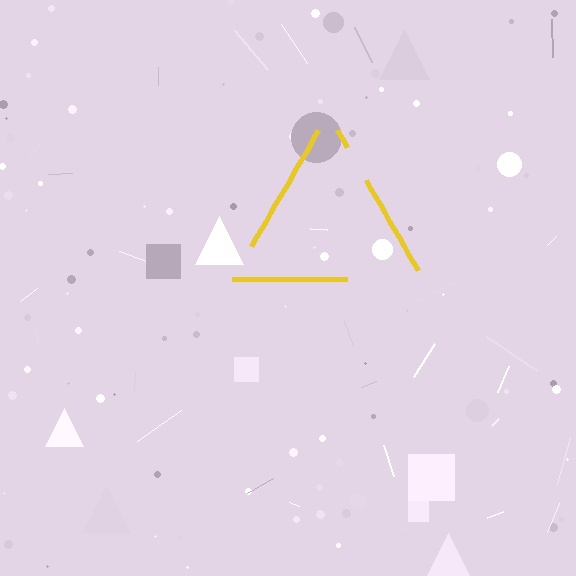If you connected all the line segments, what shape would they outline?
They would outline a triangle.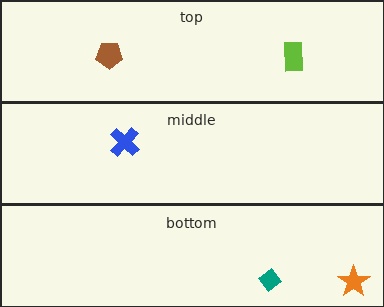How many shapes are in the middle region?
1.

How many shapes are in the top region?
2.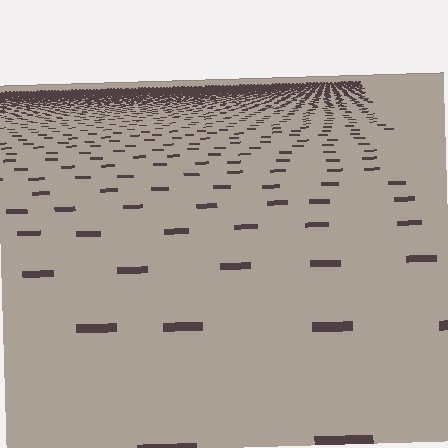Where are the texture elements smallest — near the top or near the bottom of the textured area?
Near the top.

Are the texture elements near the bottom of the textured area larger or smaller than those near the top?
Larger. Near the bottom, elements are closer to the viewer and appear at a bigger on-screen size.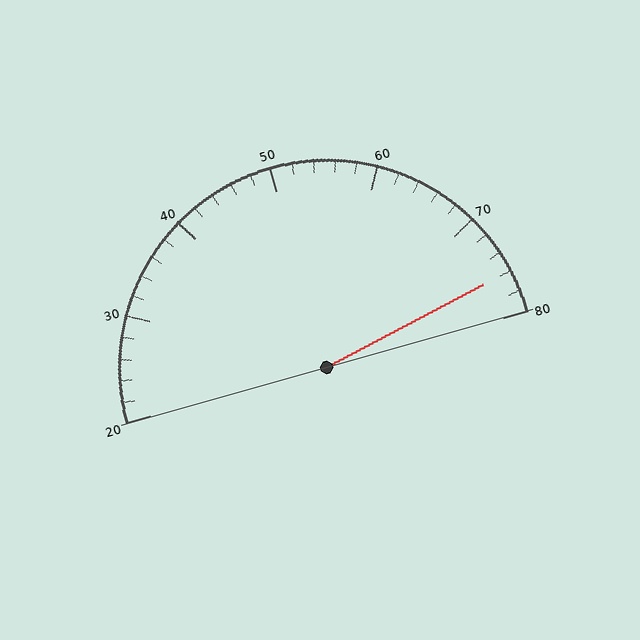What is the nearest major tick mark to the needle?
The nearest major tick mark is 80.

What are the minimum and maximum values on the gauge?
The gauge ranges from 20 to 80.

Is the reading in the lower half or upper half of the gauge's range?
The reading is in the upper half of the range (20 to 80).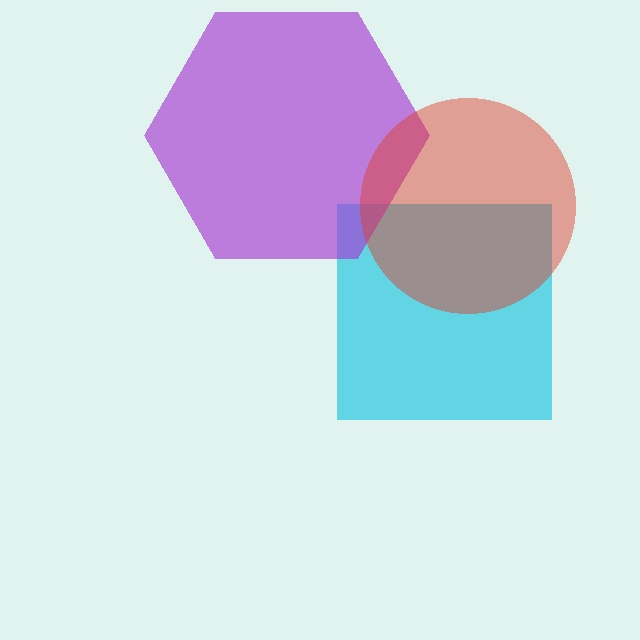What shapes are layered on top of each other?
The layered shapes are: a cyan square, a purple hexagon, a red circle.